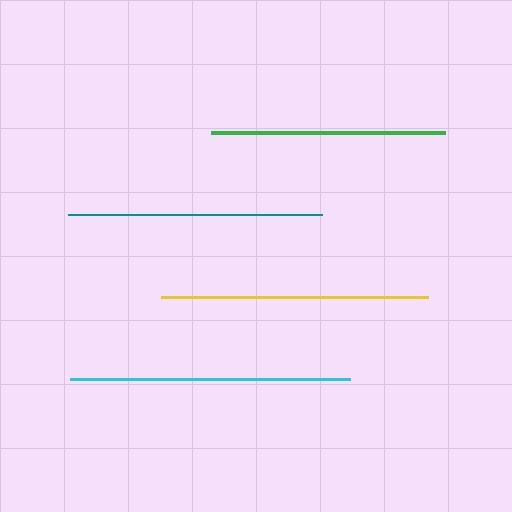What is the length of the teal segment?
The teal segment is approximately 254 pixels long.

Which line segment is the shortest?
The green line is the shortest at approximately 234 pixels.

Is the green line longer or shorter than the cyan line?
The cyan line is longer than the green line.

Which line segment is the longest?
The cyan line is the longest at approximately 280 pixels.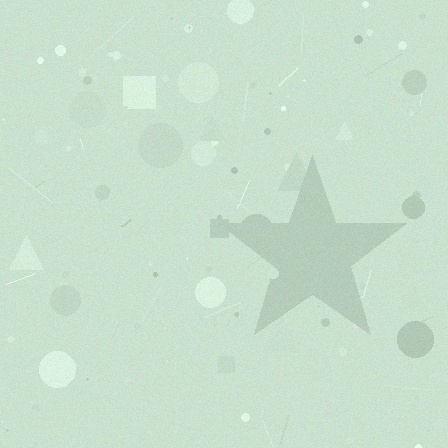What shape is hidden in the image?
A star is hidden in the image.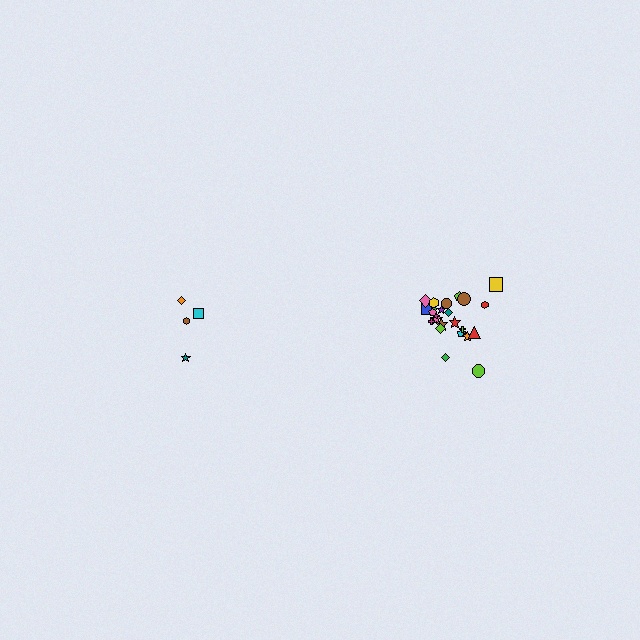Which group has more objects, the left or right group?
The right group.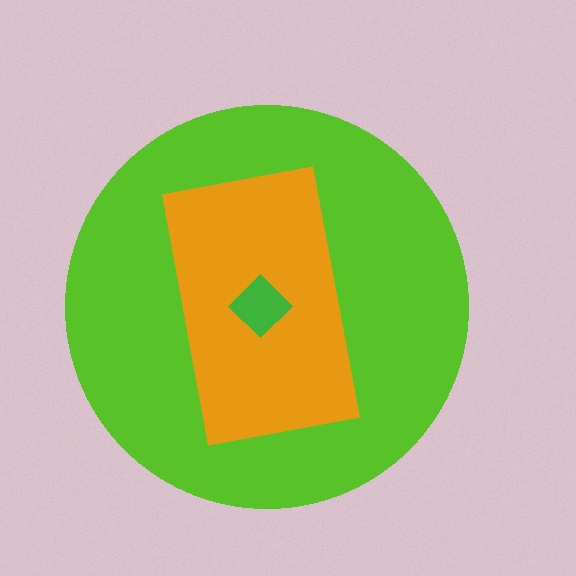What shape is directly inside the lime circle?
The orange rectangle.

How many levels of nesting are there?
3.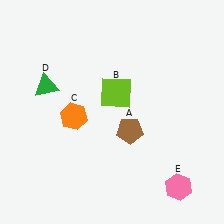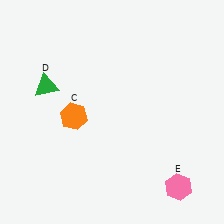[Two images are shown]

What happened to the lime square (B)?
The lime square (B) was removed in Image 2. It was in the top-right area of Image 1.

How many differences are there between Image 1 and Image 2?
There are 2 differences between the two images.